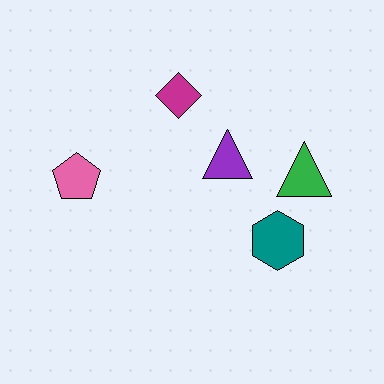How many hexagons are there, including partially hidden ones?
There is 1 hexagon.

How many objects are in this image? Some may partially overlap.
There are 5 objects.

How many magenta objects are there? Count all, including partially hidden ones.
There is 1 magenta object.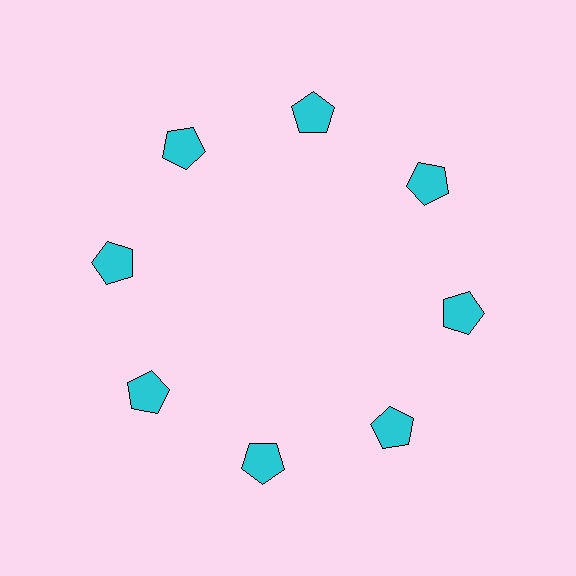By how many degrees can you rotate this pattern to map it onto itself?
The pattern maps onto itself every 45 degrees of rotation.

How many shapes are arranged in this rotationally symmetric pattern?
There are 8 shapes, arranged in 8 groups of 1.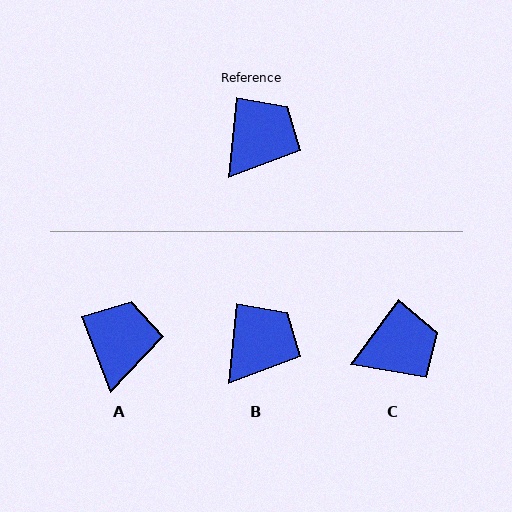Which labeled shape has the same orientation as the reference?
B.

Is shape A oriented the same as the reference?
No, it is off by about 26 degrees.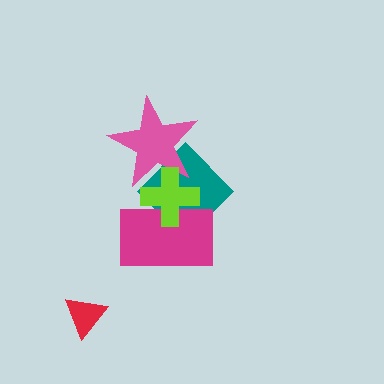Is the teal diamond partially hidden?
Yes, it is partially covered by another shape.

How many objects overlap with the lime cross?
3 objects overlap with the lime cross.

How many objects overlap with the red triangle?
0 objects overlap with the red triangle.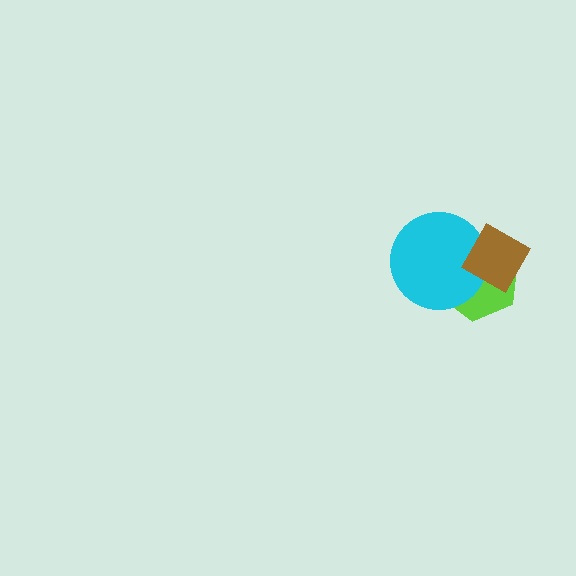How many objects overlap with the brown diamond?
2 objects overlap with the brown diamond.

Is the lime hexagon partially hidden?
Yes, it is partially covered by another shape.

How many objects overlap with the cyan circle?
2 objects overlap with the cyan circle.